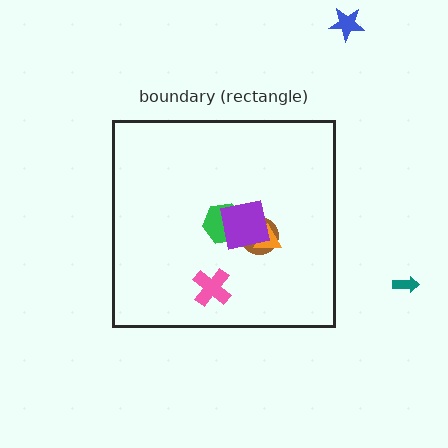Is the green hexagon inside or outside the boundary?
Inside.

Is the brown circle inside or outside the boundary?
Inside.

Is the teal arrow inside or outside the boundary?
Outside.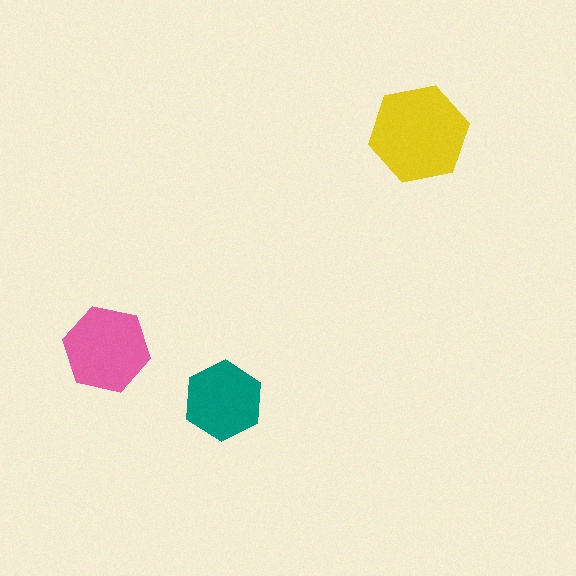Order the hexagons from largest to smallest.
the yellow one, the pink one, the teal one.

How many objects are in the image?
There are 3 objects in the image.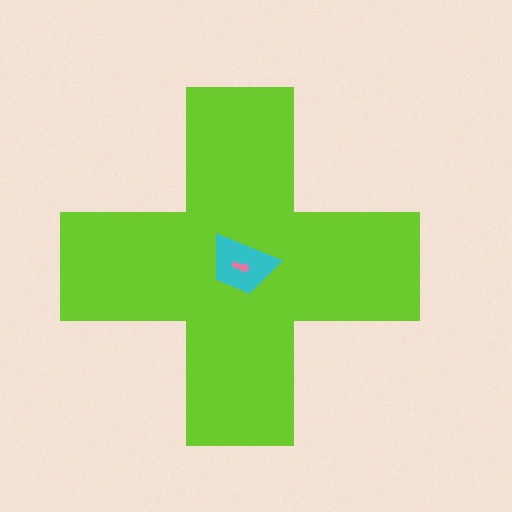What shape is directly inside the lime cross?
The cyan trapezoid.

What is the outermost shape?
The lime cross.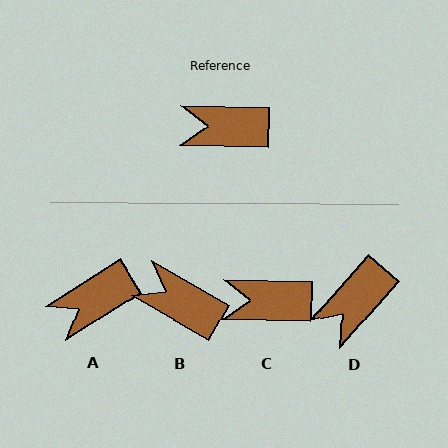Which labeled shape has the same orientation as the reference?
C.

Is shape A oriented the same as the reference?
No, it is off by about 34 degrees.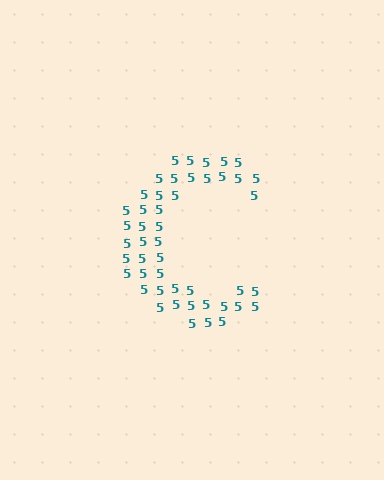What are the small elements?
The small elements are digit 5's.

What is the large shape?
The large shape is the letter C.